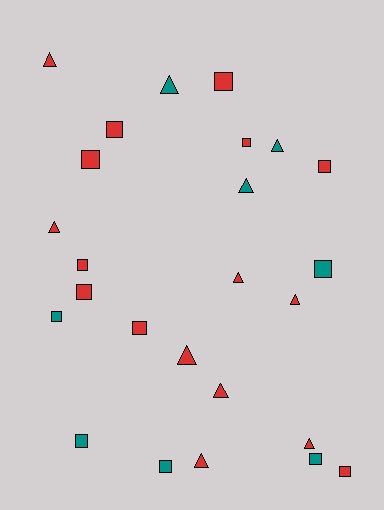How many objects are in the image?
There are 25 objects.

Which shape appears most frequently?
Square, with 14 objects.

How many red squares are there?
There are 9 red squares.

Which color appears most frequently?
Red, with 17 objects.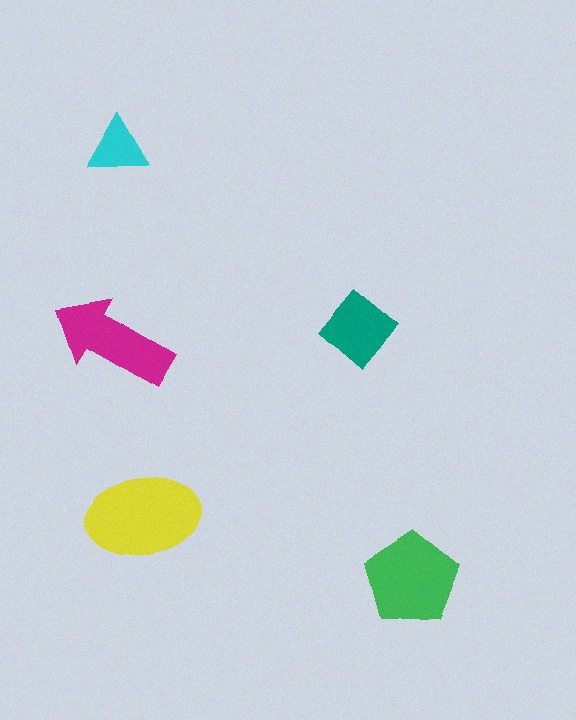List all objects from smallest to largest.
The cyan triangle, the teal diamond, the magenta arrow, the green pentagon, the yellow ellipse.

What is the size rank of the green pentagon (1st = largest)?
2nd.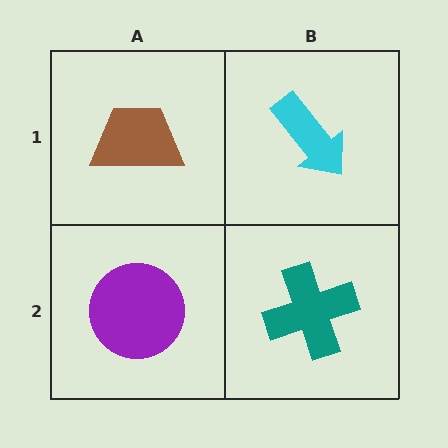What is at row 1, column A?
A brown trapezoid.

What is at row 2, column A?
A purple circle.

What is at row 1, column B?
A cyan arrow.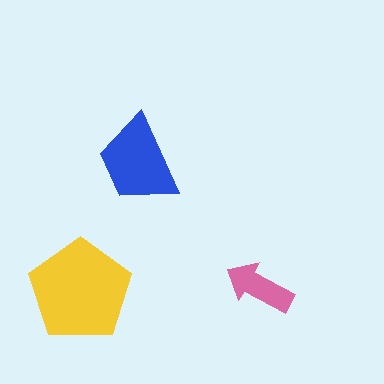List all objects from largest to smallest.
The yellow pentagon, the blue trapezoid, the pink arrow.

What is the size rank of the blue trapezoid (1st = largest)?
2nd.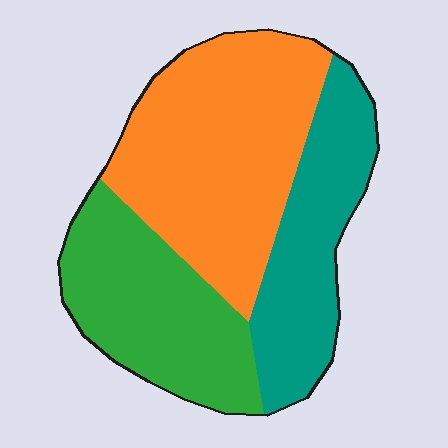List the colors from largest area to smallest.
From largest to smallest: orange, green, teal.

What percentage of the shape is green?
Green covers 30% of the shape.